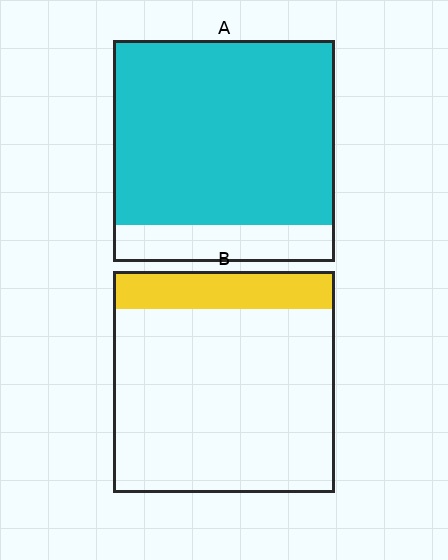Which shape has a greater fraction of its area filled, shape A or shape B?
Shape A.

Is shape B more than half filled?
No.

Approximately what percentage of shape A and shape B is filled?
A is approximately 85% and B is approximately 15%.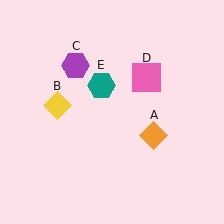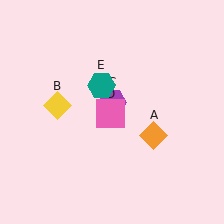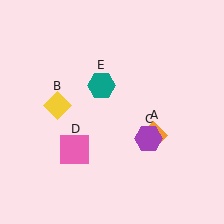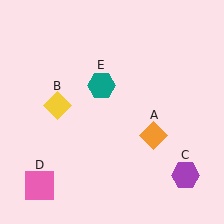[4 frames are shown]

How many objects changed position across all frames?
2 objects changed position: purple hexagon (object C), pink square (object D).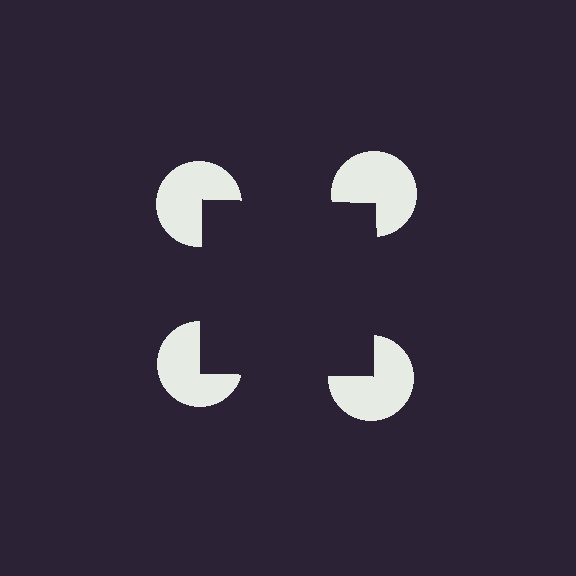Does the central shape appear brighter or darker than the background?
It typically appears slightly darker than the background, even though no actual brightness change is drawn.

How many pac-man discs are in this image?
There are 4 — one at each vertex of the illusory square.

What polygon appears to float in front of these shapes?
An illusory square — its edges are inferred from the aligned wedge cuts in the pac-man discs, not physically drawn.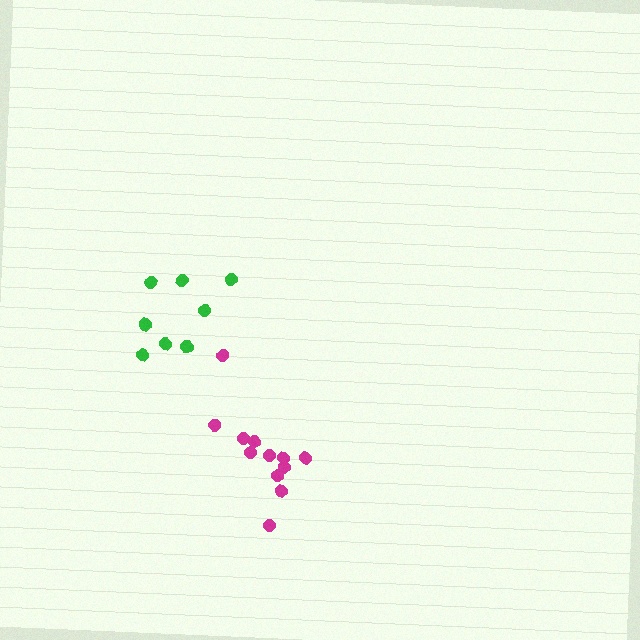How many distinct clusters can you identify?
There are 2 distinct clusters.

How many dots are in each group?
Group 1: 8 dots, Group 2: 12 dots (20 total).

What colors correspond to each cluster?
The clusters are colored: green, magenta.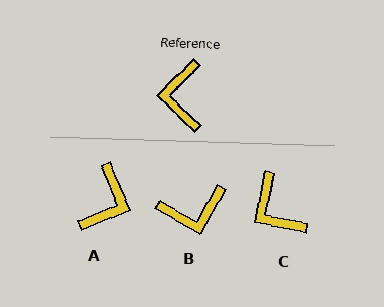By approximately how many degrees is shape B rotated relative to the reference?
Approximately 105 degrees counter-clockwise.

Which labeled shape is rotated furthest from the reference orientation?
A, about 157 degrees away.